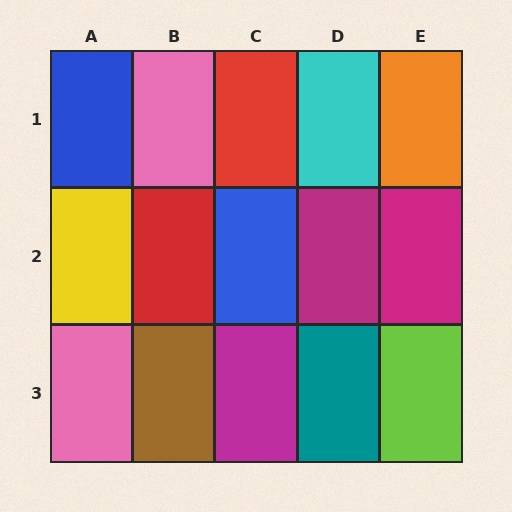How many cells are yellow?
1 cell is yellow.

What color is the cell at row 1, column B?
Pink.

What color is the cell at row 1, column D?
Cyan.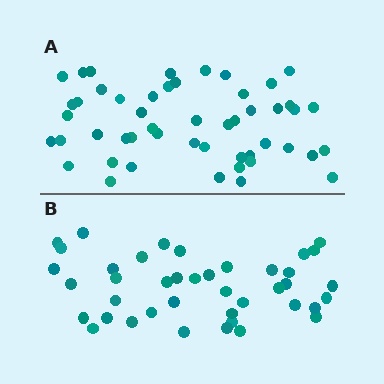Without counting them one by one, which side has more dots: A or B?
Region A (the top region) has more dots.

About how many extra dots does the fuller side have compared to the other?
Region A has roughly 8 or so more dots than region B.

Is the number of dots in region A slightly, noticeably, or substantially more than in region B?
Region A has only slightly more — the two regions are fairly close. The ratio is roughly 1.2 to 1.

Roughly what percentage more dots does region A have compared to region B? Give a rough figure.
About 20% more.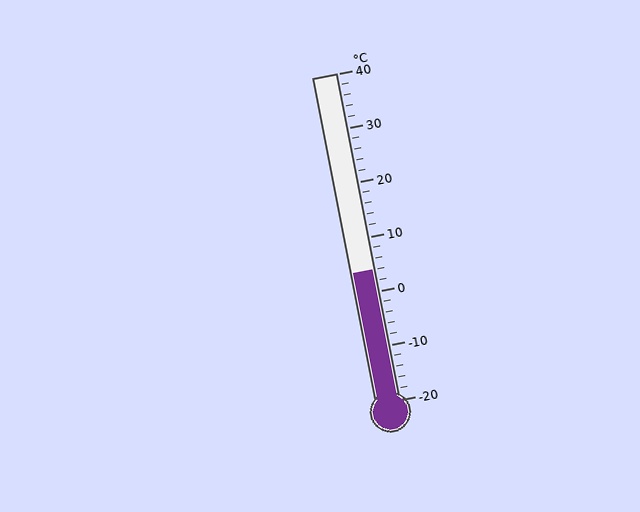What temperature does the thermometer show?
The thermometer shows approximately 4°C.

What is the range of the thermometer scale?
The thermometer scale ranges from -20°C to 40°C.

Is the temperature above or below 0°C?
The temperature is above 0°C.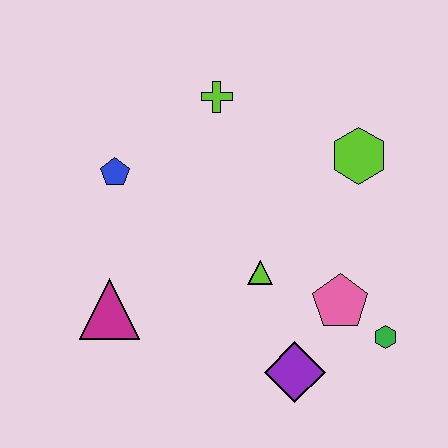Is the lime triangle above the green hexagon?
Yes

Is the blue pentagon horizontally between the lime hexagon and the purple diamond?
No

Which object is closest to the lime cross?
The blue pentagon is closest to the lime cross.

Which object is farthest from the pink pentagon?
The blue pentagon is farthest from the pink pentagon.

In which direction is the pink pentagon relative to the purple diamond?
The pink pentagon is above the purple diamond.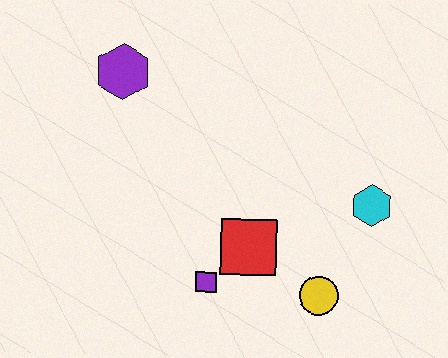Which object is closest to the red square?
The purple square is closest to the red square.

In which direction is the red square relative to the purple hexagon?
The red square is below the purple hexagon.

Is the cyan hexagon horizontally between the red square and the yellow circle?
No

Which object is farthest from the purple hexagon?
The yellow circle is farthest from the purple hexagon.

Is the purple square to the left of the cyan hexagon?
Yes